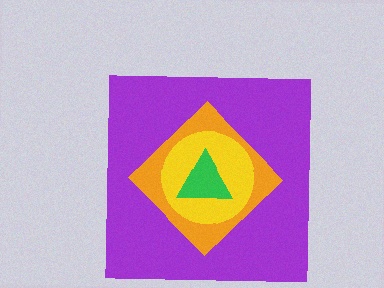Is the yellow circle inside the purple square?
Yes.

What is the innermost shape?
The green triangle.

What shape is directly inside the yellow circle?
The green triangle.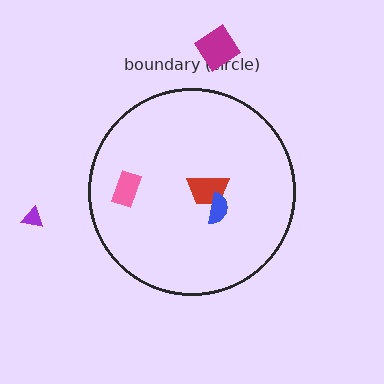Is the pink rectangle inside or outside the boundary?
Inside.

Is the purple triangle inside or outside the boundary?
Outside.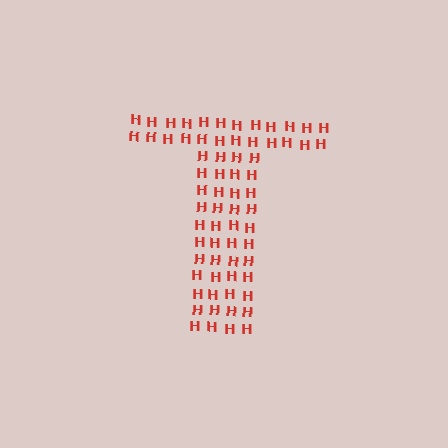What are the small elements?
The small elements are letter H's.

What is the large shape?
The large shape is the letter T.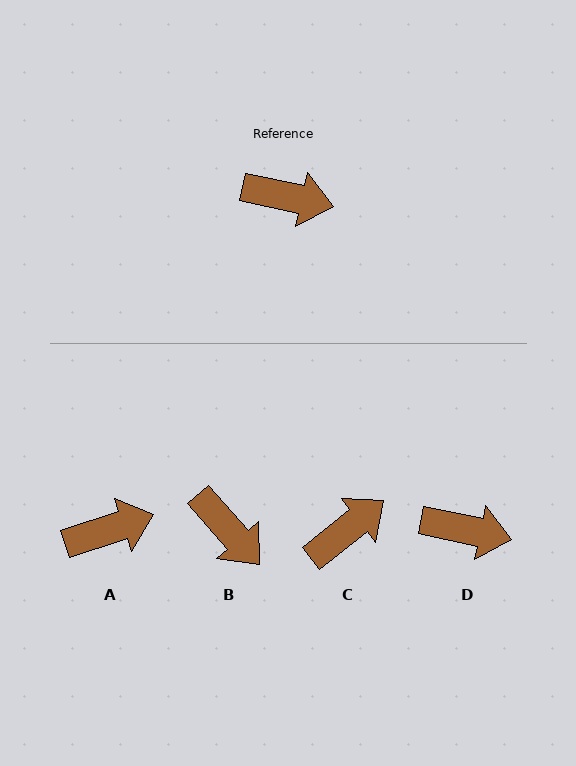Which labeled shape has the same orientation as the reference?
D.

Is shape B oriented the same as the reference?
No, it is off by about 36 degrees.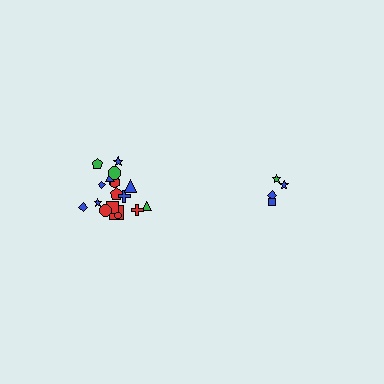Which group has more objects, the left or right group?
The left group.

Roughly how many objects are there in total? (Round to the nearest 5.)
Roughly 20 objects in total.